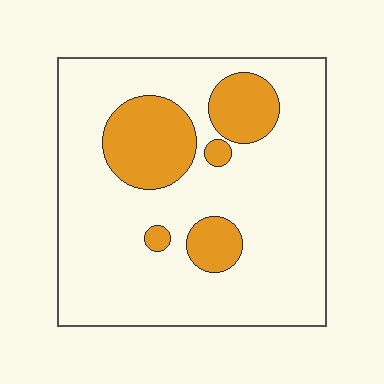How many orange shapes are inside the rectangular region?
5.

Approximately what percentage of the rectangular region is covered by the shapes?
Approximately 20%.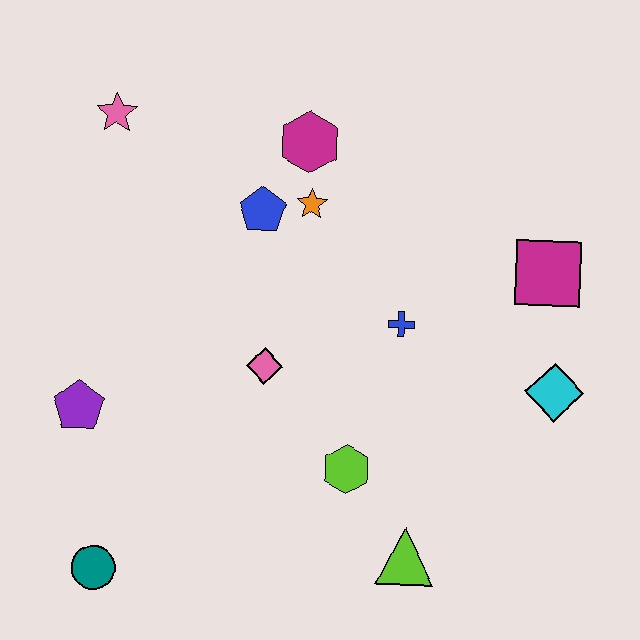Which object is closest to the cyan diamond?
The magenta square is closest to the cyan diamond.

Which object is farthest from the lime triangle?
The pink star is farthest from the lime triangle.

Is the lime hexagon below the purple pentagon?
Yes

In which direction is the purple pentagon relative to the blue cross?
The purple pentagon is to the left of the blue cross.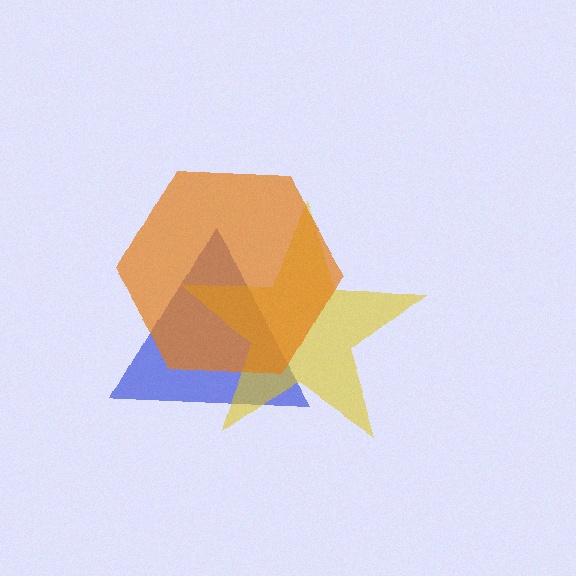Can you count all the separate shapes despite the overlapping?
Yes, there are 3 separate shapes.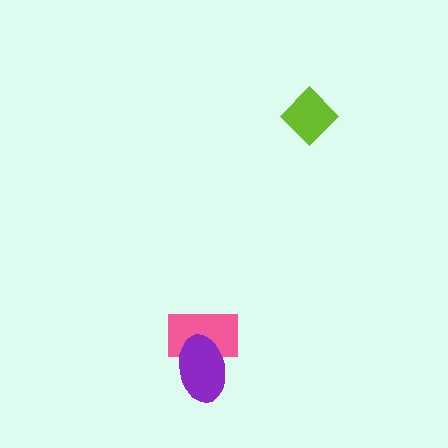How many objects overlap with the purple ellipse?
1 object overlaps with the purple ellipse.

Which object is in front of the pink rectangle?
The purple ellipse is in front of the pink rectangle.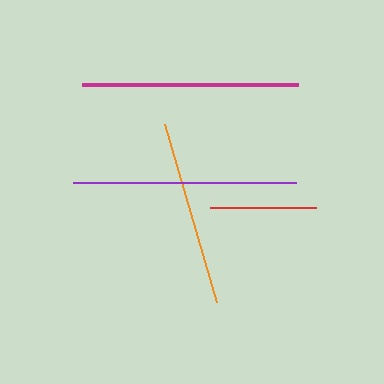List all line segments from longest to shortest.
From longest to shortest: purple, magenta, orange, red.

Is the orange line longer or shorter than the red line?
The orange line is longer than the red line.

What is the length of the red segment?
The red segment is approximately 106 pixels long.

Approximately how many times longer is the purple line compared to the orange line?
The purple line is approximately 1.2 times the length of the orange line.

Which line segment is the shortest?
The red line is the shortest at approximately 106 pixels.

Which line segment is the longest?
The purple line is the longest at approximately 223 pixels.